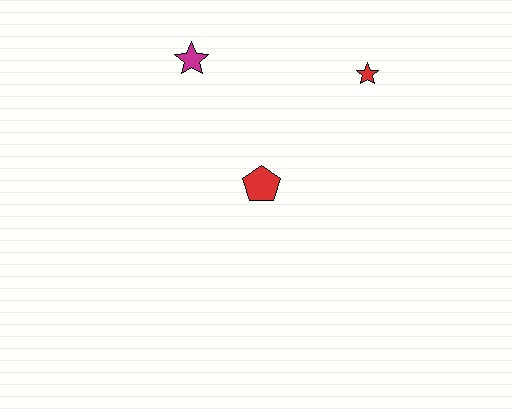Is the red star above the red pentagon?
Yes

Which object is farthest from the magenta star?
The red star is farthest from the magenta star.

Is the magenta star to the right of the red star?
No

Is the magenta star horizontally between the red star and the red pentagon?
No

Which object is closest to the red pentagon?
The magenta star is closest to the red pentagon.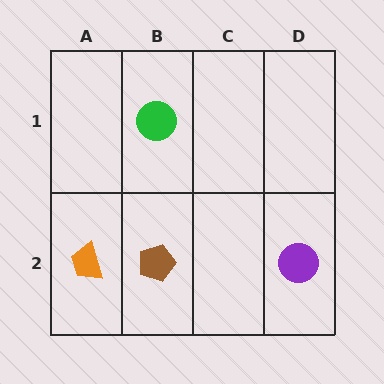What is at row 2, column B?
A brown pentagon.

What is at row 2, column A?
An orange trapezoid.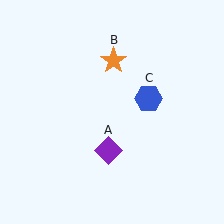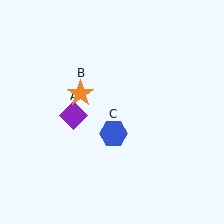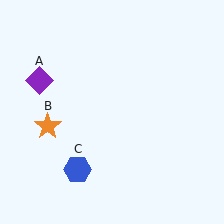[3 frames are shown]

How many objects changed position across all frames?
3 objects changed position: purple diamond (object A), orange star (object B), blue hexagon (object C).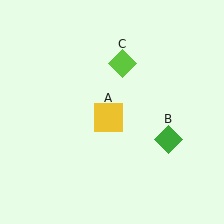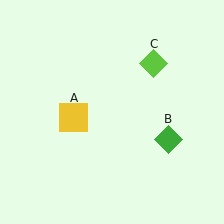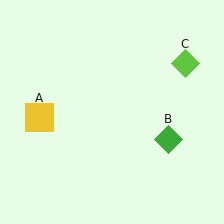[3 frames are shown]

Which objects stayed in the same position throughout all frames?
Green diamond (object B) remained stationary.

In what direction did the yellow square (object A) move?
The yellow square (object A) moved left.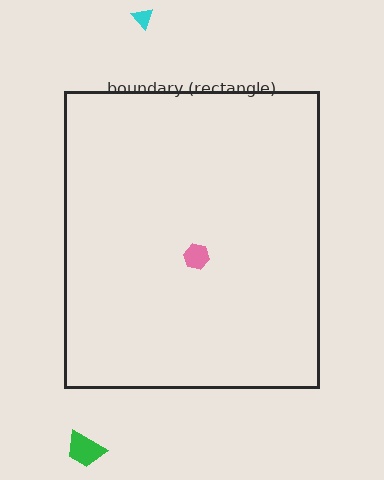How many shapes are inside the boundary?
1 inside, 2 outside.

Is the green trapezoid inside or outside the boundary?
Outside.